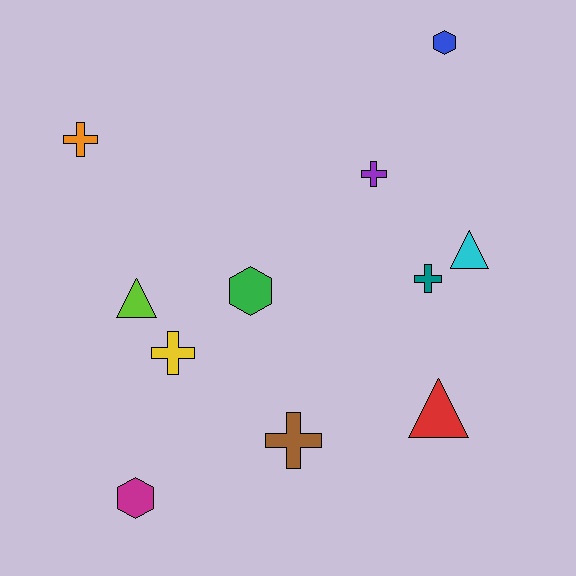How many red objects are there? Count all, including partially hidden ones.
There is 1 red object.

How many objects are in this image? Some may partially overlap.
There are 11 objects.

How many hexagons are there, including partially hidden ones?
There are 3 hexagons.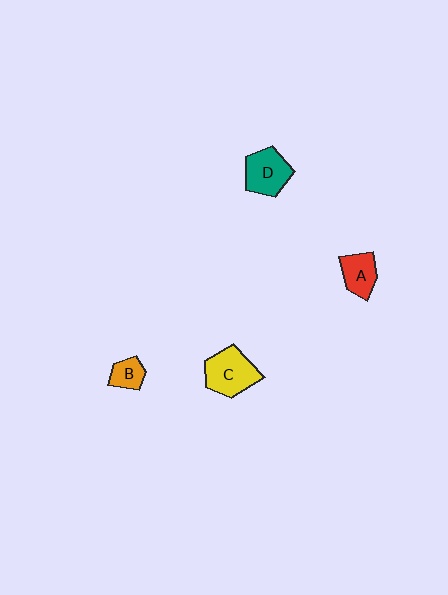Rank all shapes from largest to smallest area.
From largest to smallest: C (yellow), D (teal), A (red), B (orange).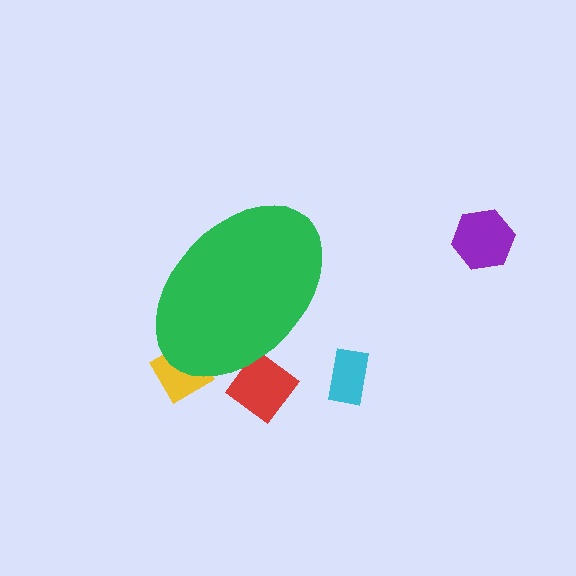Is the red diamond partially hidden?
Yes, the red diamond is partially hidden behind the green ellipse.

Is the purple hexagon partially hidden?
No, the purple hexagon is fully visible.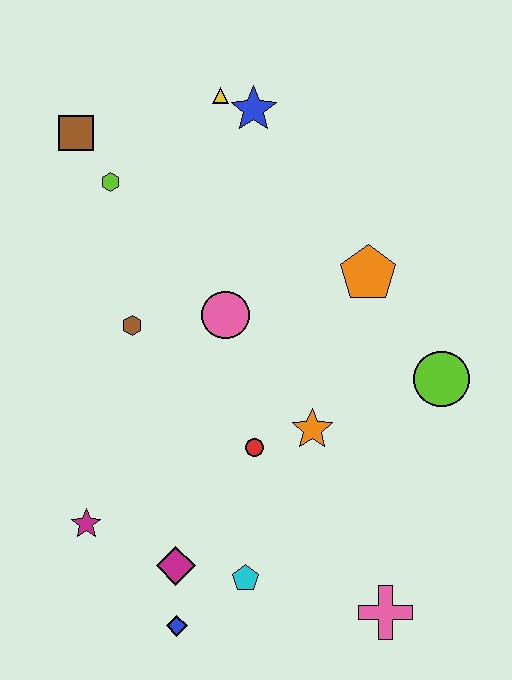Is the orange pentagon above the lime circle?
Yes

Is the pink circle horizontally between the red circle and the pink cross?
No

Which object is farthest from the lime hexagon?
The pink cross is farthest from the lime hexagon.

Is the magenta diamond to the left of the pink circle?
Yes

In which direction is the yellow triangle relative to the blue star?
The yellow triangle is to the left of the blue star.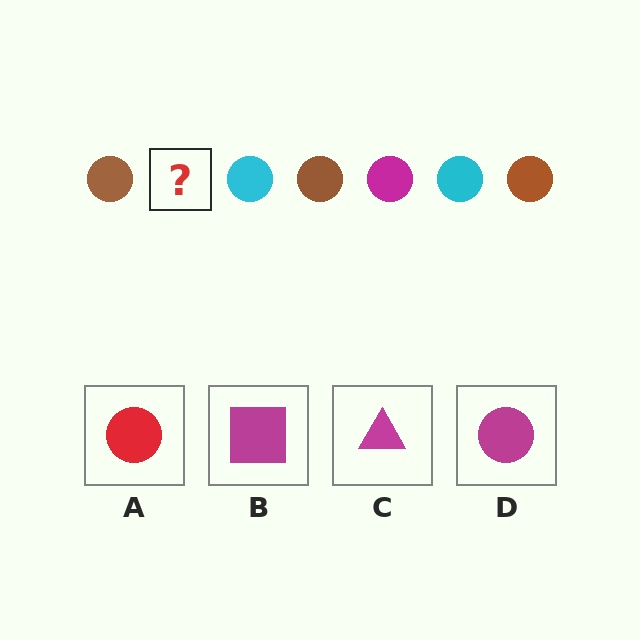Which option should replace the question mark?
Option D.